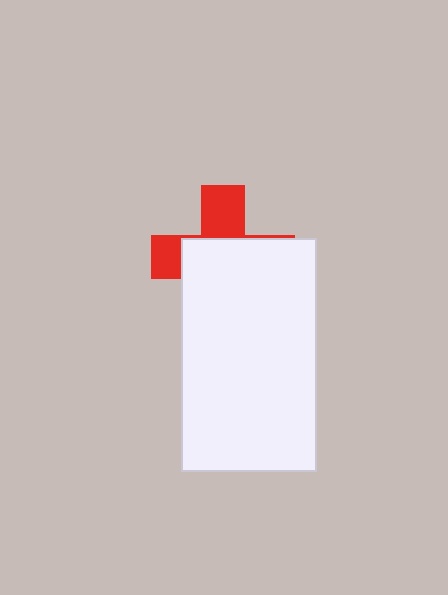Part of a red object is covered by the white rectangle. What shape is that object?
It is a cross.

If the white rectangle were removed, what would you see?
You would see the complete red cross.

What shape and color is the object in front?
The object in front is a white rectangle.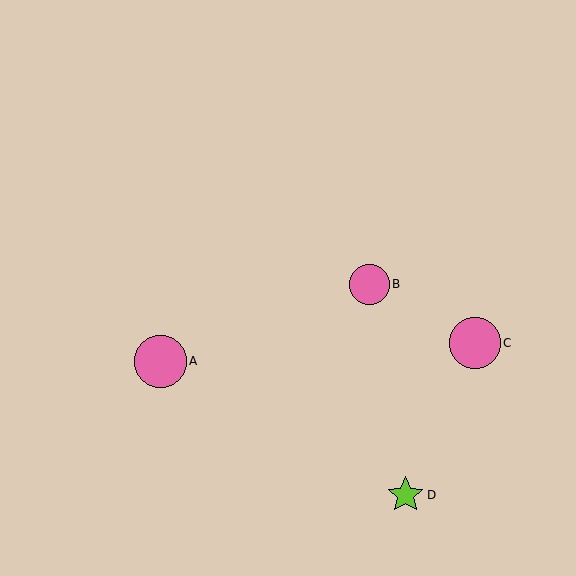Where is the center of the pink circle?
The center of the pink circle is at (160, 361).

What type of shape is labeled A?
Shape A is a pink circle.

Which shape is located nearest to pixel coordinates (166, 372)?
The pink circle (labeled A) at (160, 361) is nearest to that location.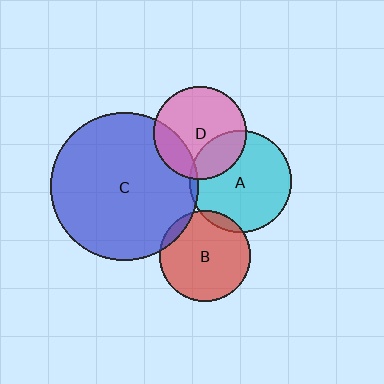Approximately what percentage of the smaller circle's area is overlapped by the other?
Approximately 5%.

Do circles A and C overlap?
Yes.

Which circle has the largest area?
Circle C (blue).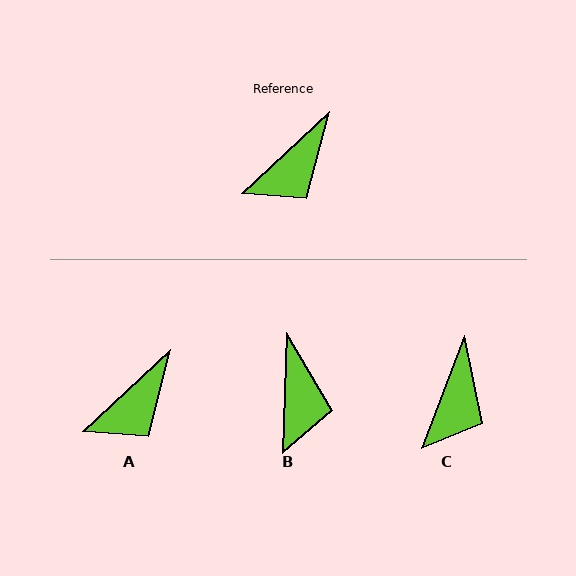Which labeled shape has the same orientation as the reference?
A.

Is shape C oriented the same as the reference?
No, it is off by about 26 degrees.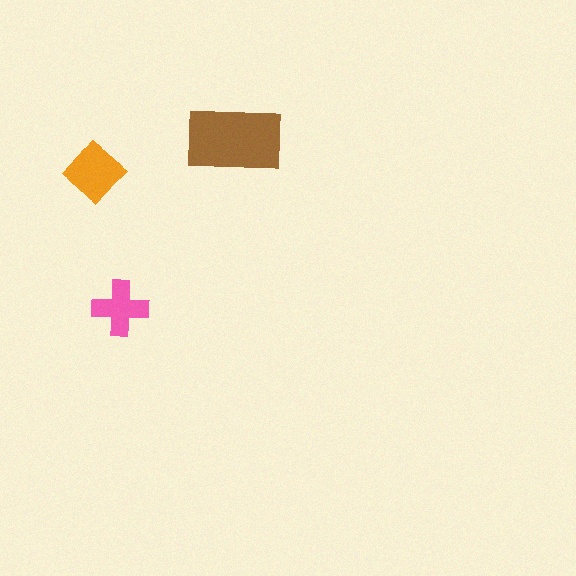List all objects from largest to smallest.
The brown rectangle, the orange diamond, the pink cross.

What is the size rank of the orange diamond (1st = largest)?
2nd.